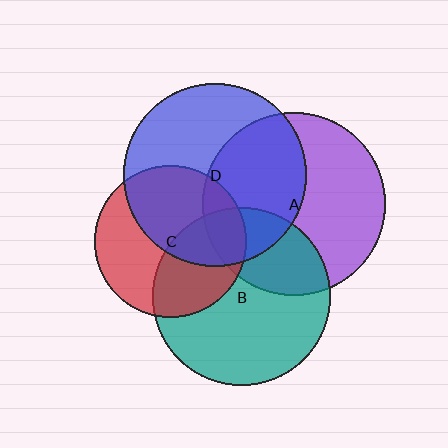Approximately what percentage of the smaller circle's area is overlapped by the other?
Approximately 20%.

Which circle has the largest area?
Circle A (purple).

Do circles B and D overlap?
Yes.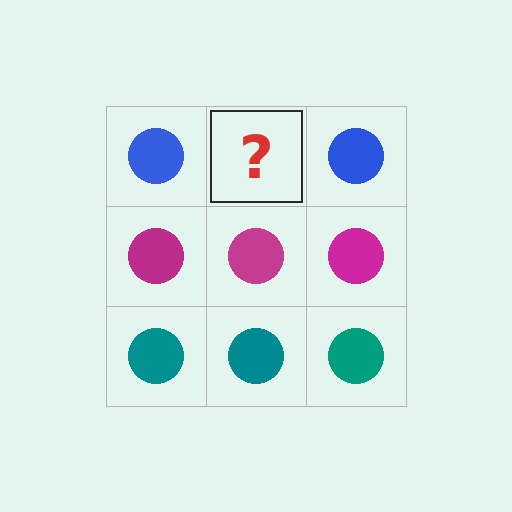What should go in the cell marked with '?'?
The missing cell should contain a blue circle.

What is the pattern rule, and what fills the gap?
The rule is that each row has a consistent color. The gap should be filled with a blue circle.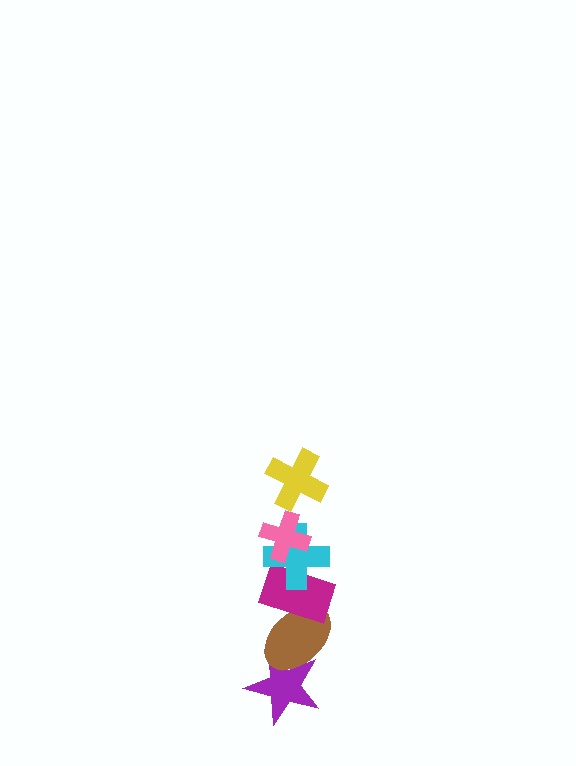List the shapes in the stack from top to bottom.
From top to bottom: the yellow cross, the pink cross, the cyan cross, the magenta rectangle, the brown ellipse, the purple star.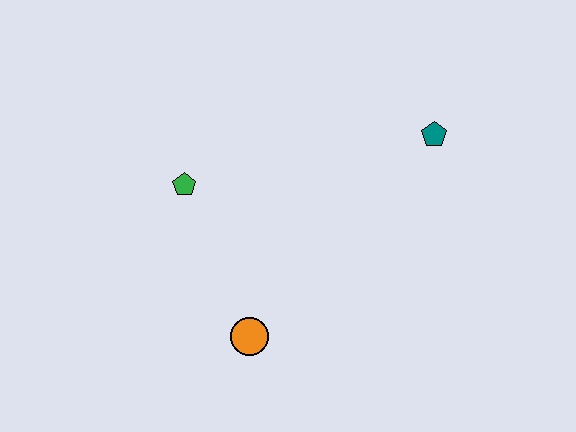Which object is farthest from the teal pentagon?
The orange circle is farthest from the teal pentagon.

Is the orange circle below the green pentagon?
Yes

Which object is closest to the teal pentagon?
The green pentagon is closest to the teal pentagon.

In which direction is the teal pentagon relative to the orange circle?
The teal pentagon is above the orange circle.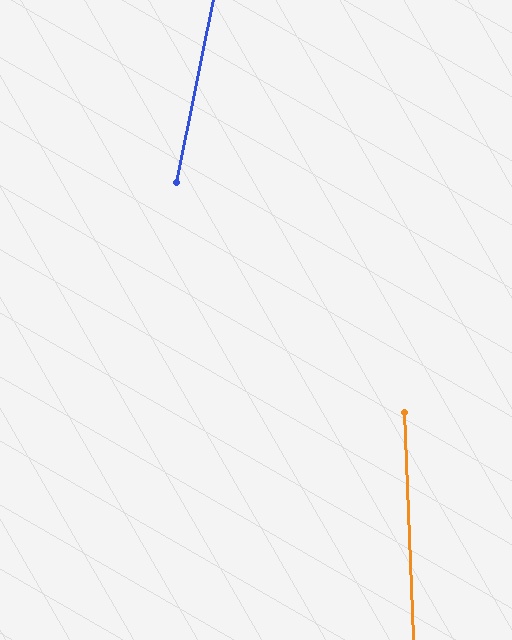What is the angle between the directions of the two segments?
Approximately 14 degrees.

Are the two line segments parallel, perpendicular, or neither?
Neither parallel nor perpendicular — they differ by about 14°.